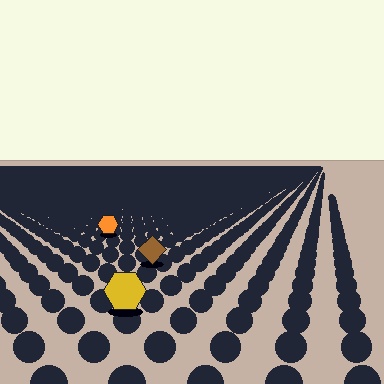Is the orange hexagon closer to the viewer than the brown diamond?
No. The brown diamond is closer — you can tell from the texture gradient: the ground texture is coarser near it.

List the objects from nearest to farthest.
From nearest to farthest: the yellow hexagon, the brown diamond, the orange hexagon.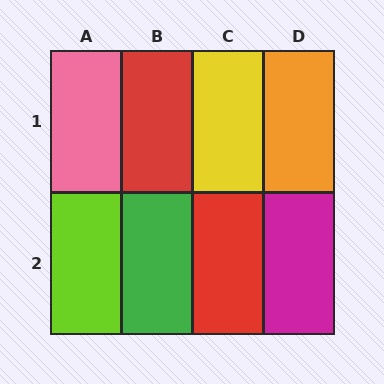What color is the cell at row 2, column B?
Green.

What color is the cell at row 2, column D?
Magenta.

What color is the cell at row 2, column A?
Lime.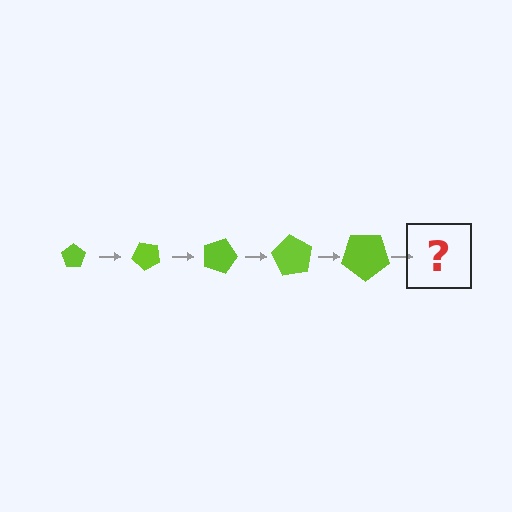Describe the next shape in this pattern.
It should be a pentagon, larger than the previous one and rotated 225 degrees from the start.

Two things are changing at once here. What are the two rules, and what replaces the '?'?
The two rules are that the pentagon grows larger each step and it rotates 45 degrees each step. The '?' should be a pentagon, larger than the previous one and rotated 225 degrees from the start.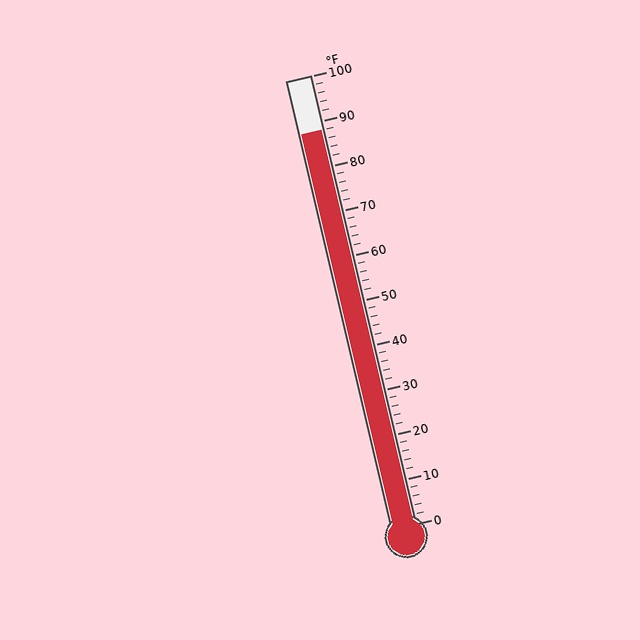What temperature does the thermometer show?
The thermometer shows approximately 88°F.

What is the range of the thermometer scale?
The thermometer scale ranges from 0°F to 100°F.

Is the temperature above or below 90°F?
The temperature is below 90°F.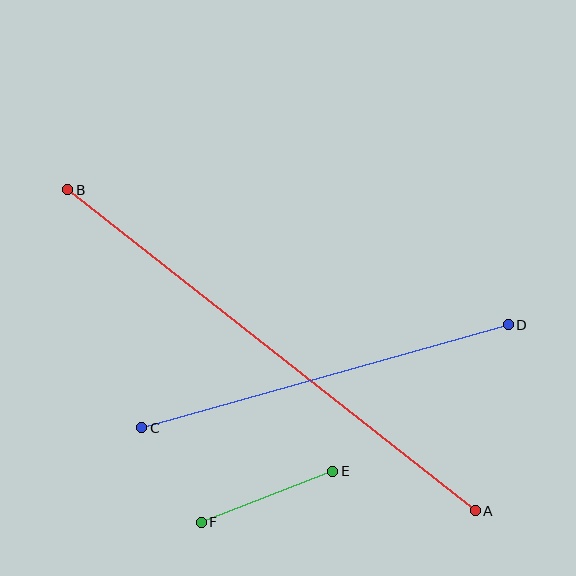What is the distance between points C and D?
The distance is approximately 381 pixels.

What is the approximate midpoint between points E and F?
The midpoint is at approximately (267, 497) pixels.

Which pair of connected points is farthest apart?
Points A and B are farthest apart.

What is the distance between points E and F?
The distance is approximately 141 pixels.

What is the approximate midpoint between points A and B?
The midpoint is at approximately (271, 350) pixels.